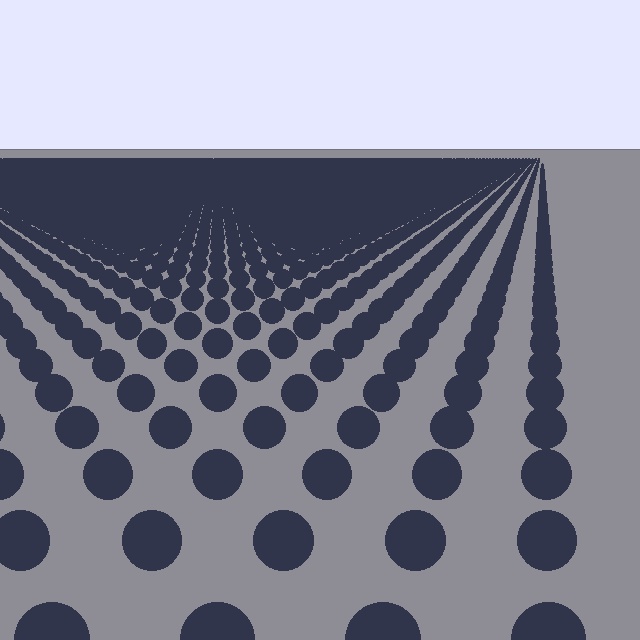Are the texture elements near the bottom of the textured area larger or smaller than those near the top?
Larger. Near the bottom, elements are closer to the viewer and appear at a bigger on-screen size.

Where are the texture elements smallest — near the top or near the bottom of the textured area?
Near the top.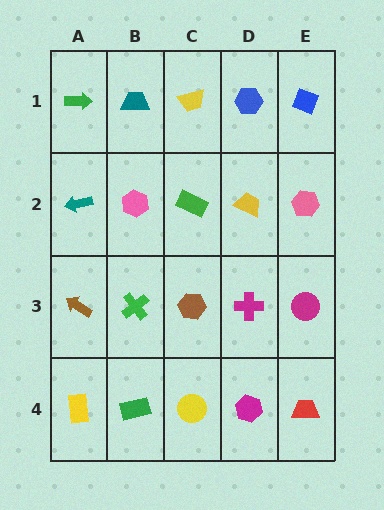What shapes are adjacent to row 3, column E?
A pink hexagon (row 2, column E), a red trapezoid (row 4, column E), a magenta cross (row 3, column D).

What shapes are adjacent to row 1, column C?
A green rectangle (row 2, column C), a teal trapezoid (row 1, column B), a blue hexagon (row 1, column D).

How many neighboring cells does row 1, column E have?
2.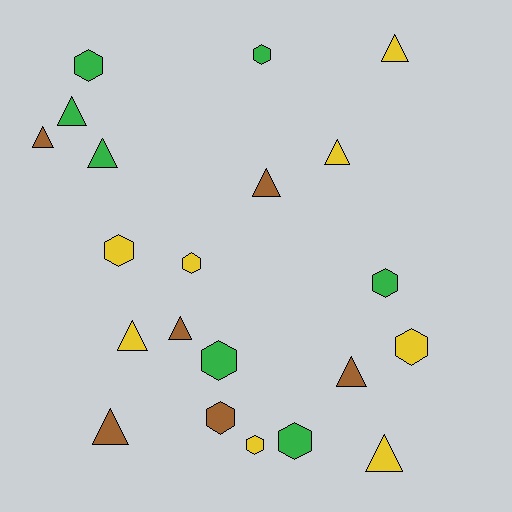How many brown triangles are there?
There are 5 brown triangles.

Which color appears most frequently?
Yellow, with 8 objects.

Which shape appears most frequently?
Triangle, with 11 objects.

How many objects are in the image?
There are 21 objects.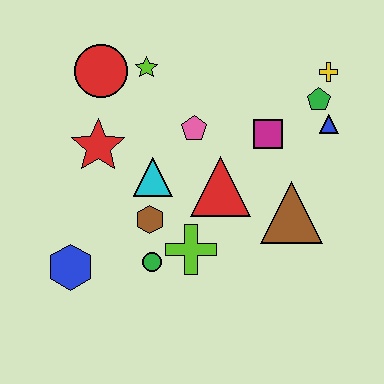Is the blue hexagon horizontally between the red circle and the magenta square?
No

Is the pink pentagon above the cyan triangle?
Yes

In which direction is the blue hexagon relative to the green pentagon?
The blue hexagon is to the left of the green pentagon.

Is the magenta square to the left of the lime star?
No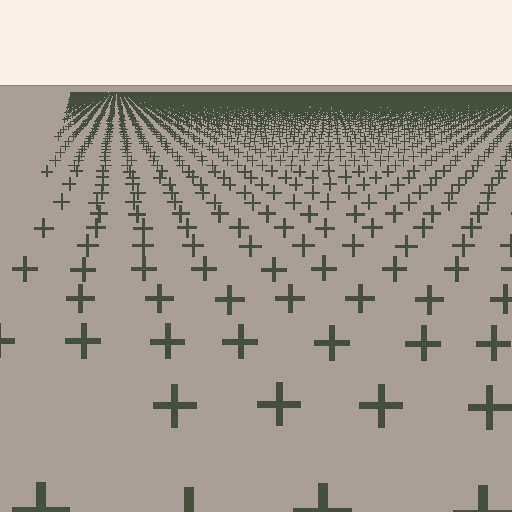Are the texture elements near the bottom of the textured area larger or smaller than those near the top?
Larger. Near the bottom, elements are closer to the viewer and appear at a bigger on-screen size.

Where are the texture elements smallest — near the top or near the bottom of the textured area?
Near the top.